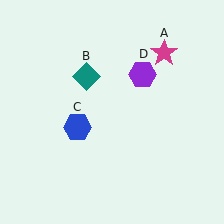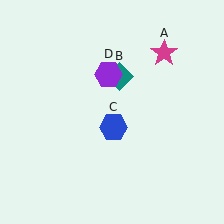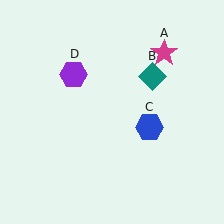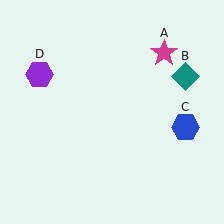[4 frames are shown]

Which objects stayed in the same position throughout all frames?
Magenta star (object A) remained stationary.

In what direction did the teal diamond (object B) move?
The teal diamond (object B) moved right.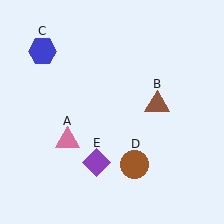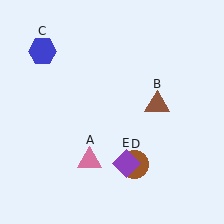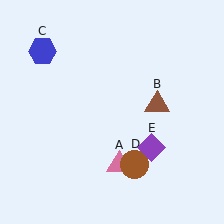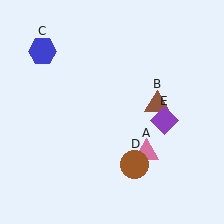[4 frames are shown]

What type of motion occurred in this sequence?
The pink triangle (object A), purple diamond (object E) rotated counterclockwise around the center of the scene.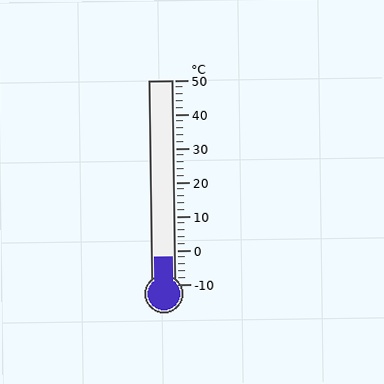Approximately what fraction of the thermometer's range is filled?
The thermometer is filled to approximately 15% of its range.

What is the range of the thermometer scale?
The thermometer scale ranges from -10°C to 50°C.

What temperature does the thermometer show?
The thermometer shows approximately -2°C.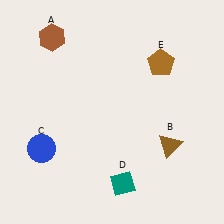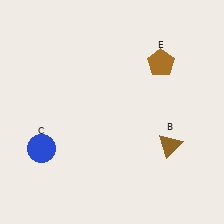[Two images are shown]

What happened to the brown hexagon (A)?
The brown hexagon (A) was removed in Image 2. It was in the top-left area of Image 1.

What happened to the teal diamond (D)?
The teal diamond (D) was removed in Image 2. It was in the bottom-right area of Image 1.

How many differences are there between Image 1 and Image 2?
There are 2 differences between the two images.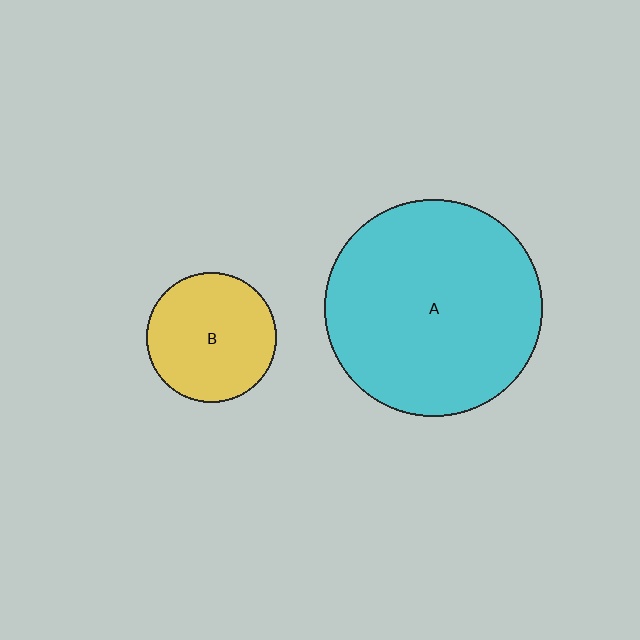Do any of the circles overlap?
No, none of the circles overlap.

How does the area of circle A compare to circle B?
Approximately 2.8 times.